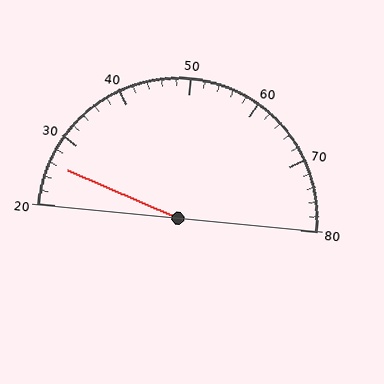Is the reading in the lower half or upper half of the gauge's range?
The reading is in the lower half of the range (20 to 80).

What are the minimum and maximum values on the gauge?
The gauge ranges from 20 to 80.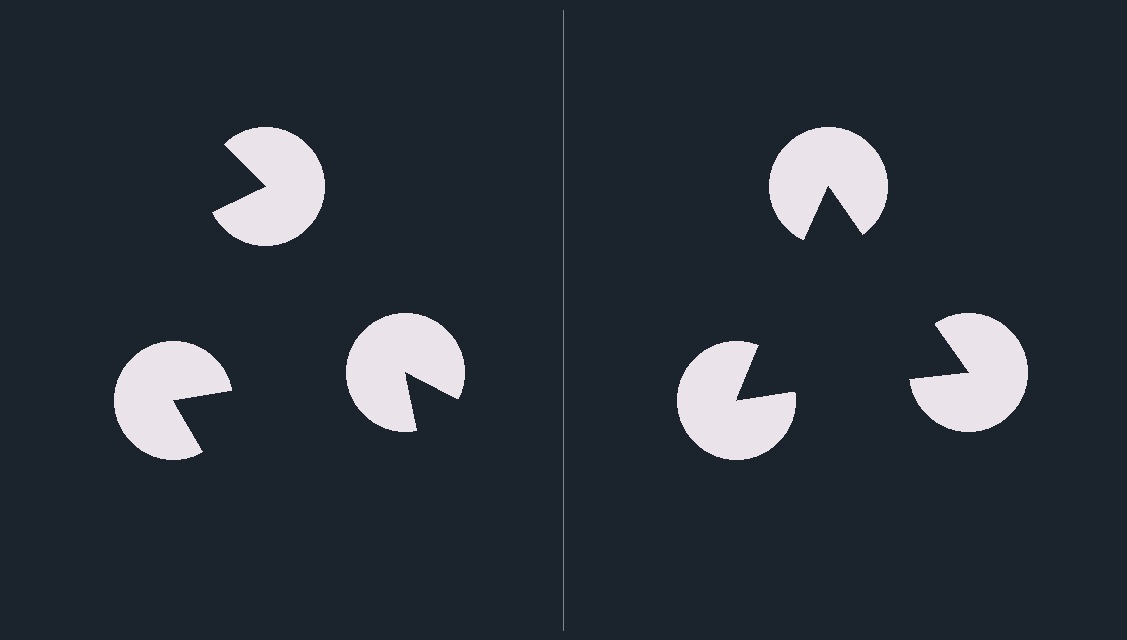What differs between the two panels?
The pac-man discs are positioned identically on both sides; only the wedge orientations differ. On the right they align to a triangle; on the left they are misaligned.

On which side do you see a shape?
An illusory triangle appears on the right side. On the left side the wedge cuts are rotated, so no coherent shape forms.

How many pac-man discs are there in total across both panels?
6 — 3 on each side.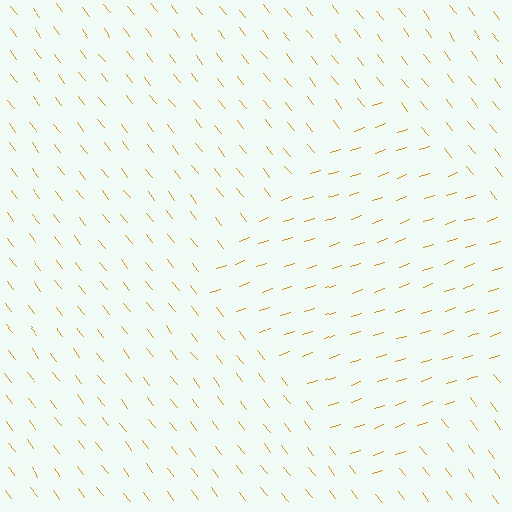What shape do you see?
I see a diamond.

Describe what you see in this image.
The image is filled with small orange line segments. A diamond region in the image has lines oriented differently from the surrounding lines, creating a visible texture boundary.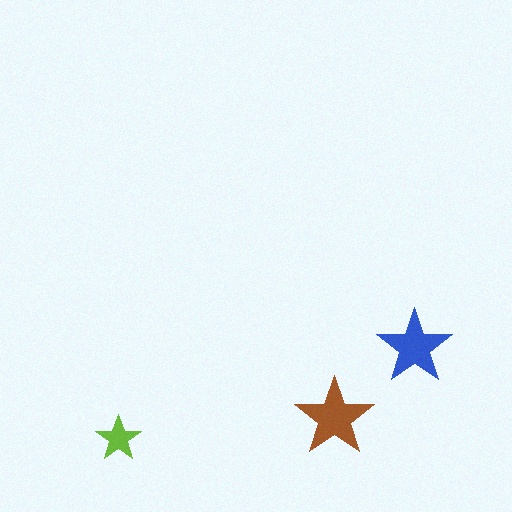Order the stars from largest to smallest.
the brown one, the blue one, the lime one.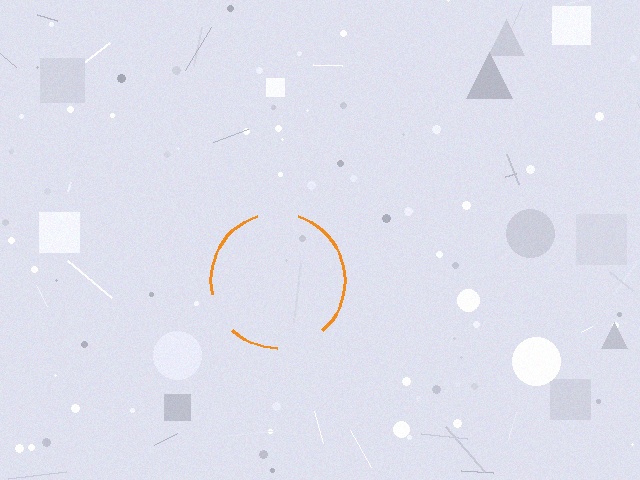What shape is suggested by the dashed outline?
The dashed outline suggests a circle.